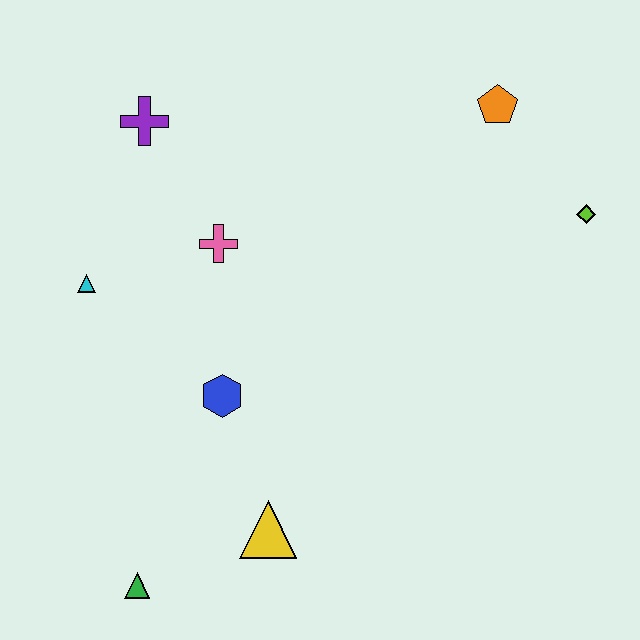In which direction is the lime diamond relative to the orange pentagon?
The lime diamond is below the orange pentagon.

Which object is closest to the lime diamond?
The orange pentagon is closest to the lime diamond.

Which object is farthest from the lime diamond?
The green triangle is farthest from the lime diamond.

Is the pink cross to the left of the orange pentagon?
Yes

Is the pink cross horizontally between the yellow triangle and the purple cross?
Yes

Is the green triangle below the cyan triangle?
Yes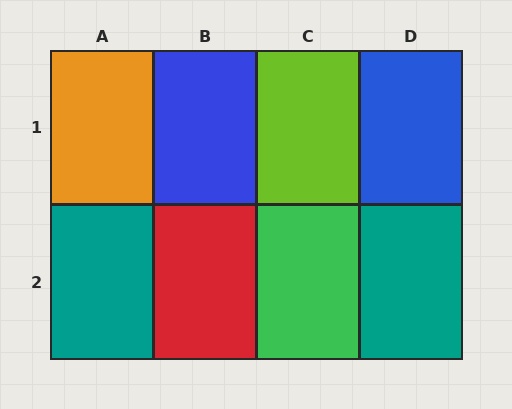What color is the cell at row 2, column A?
Teal.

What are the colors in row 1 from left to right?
Orange, blue, lime, blue.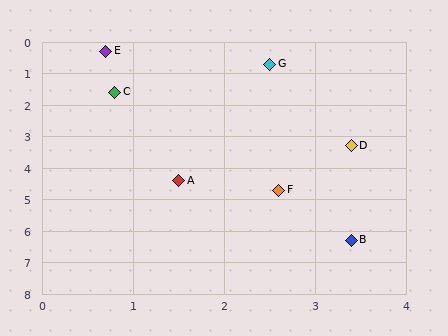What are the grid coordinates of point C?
Point C is at approximately (0.8, 1.6).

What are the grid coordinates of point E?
Point E is at approximately (0.7, 0.3).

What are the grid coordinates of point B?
Point B is at approximately (3.4, 6.3).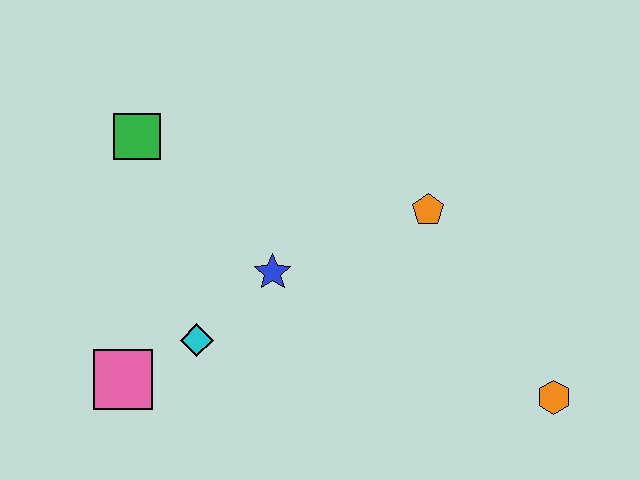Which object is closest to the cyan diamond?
The pink square is closest to the cyan diamond.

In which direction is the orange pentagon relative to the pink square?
The orange pentagon is to the right of the pink square.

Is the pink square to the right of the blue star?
No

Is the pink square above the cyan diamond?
No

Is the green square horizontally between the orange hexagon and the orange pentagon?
No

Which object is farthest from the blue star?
The orange hexagon is farthest from the blue star.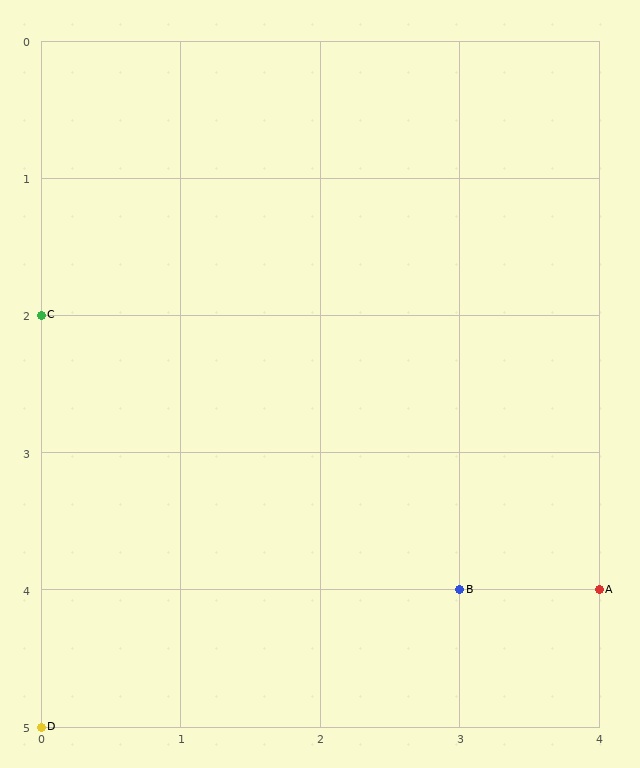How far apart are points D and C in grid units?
Points D and C are 3 rows apart.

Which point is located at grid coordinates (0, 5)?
Point D is at (0, 5).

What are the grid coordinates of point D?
Point D is at grid coordinates (0, 5).